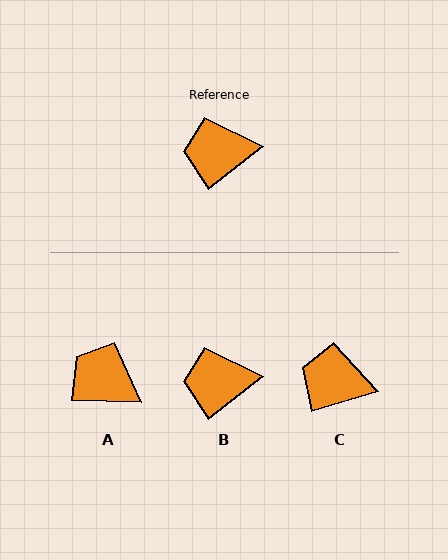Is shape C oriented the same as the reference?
No, it is off by about 21 degrees.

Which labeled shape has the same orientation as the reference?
B.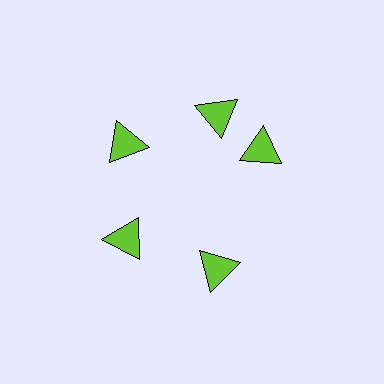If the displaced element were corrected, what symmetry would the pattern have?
It would have 5-fold rotational symmetry — the pattern would map onto itself every 72 degrees.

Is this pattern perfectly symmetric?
No. The 5 lime triangles are arranged in a ring, but one element near the 3 o'clock position is rotated out of alignment along the ring, breaking the 5-fold rotational symmetry.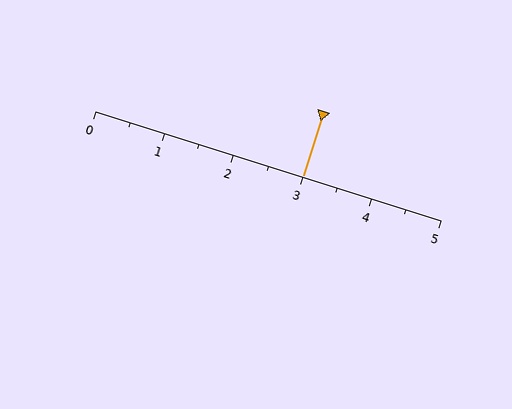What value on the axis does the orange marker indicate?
The marker indicates approximately 3.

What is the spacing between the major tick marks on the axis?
The major ticks are spaced 1 apart.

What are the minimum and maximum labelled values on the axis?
The axis runs from 0 to 5.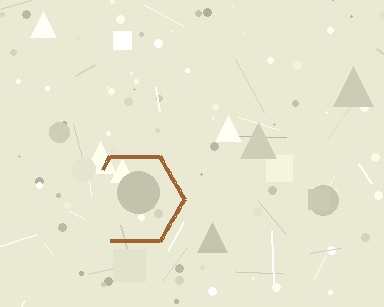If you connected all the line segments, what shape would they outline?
They would outline a hexagon.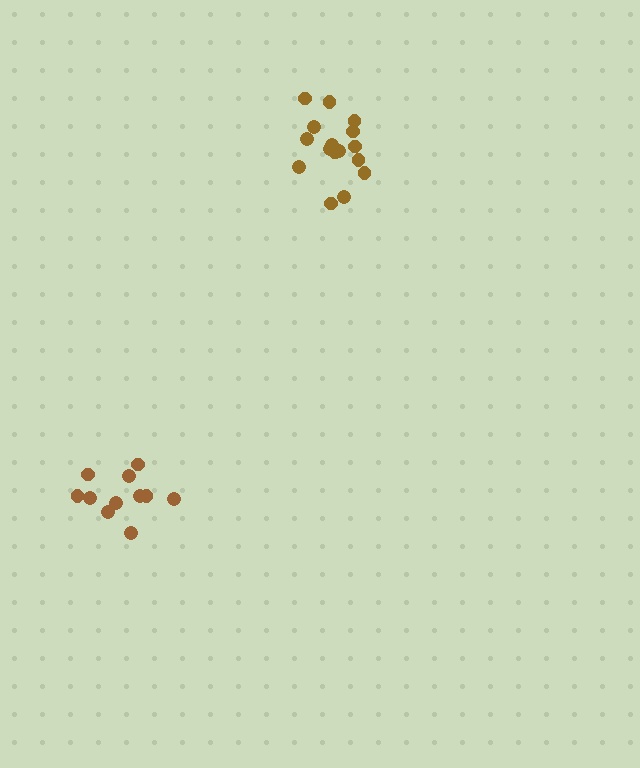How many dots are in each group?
Group 1: 16 dots, Group 2: 11 dots (27 total).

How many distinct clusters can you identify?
There are 2 distinct clusters.